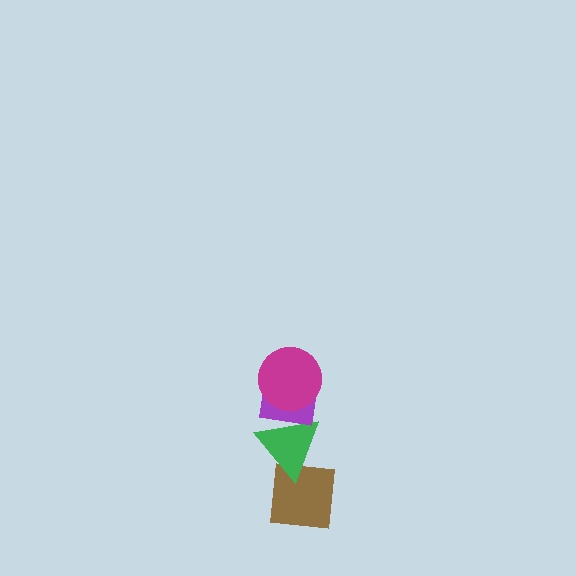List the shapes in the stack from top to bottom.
From top to bottom: the magenta circle, the purple square, the green triangle, the brown square.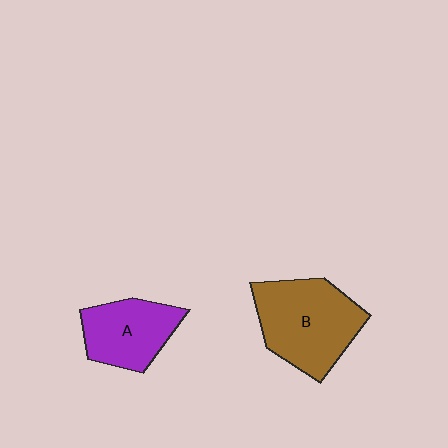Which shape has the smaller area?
Shape A (purple).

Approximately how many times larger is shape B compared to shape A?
Approximately 1.5 times.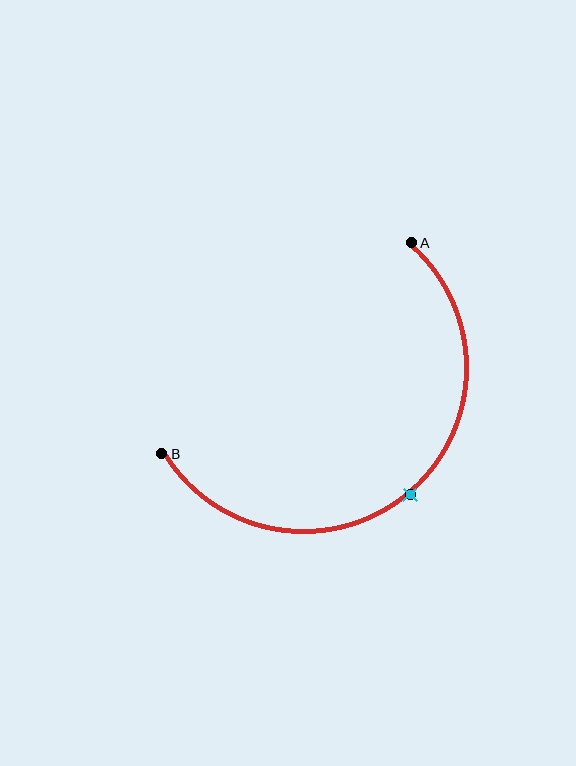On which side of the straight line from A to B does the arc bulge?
The arc bulges below and to the right of the straight line connecting A and B.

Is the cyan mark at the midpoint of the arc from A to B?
Yes. The cyan mark lies on the arc at equal arc-length from both A and B — it is the arc midpoint.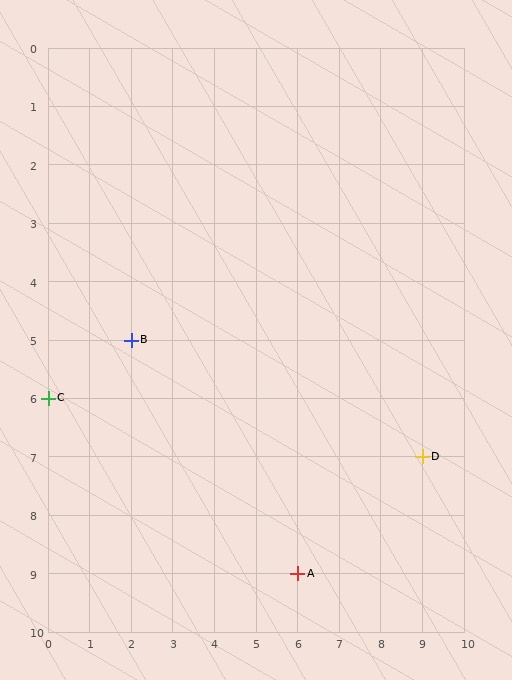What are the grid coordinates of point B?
Point B is at grid coordinates (2, 5).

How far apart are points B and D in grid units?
Points B and D are 7 columns and 2 rows apart (about 7.3 grid units diagonally).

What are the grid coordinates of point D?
Point D is at grid coordinates (9, 7).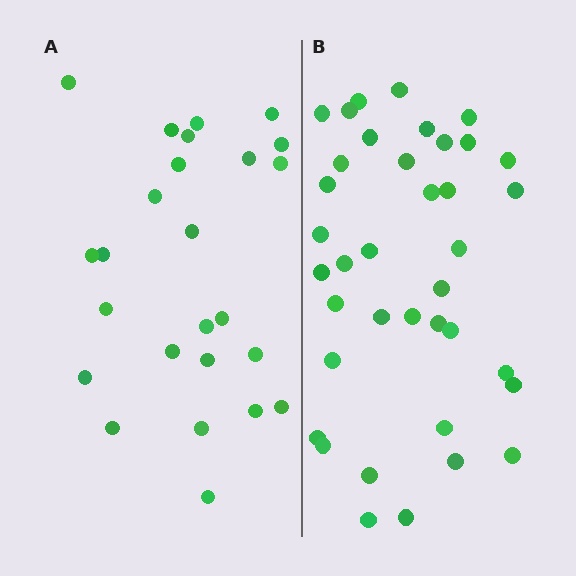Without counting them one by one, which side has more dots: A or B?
Region B (the right region) has more dots.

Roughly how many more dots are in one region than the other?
Region B has approximately 15 more dots than region A.